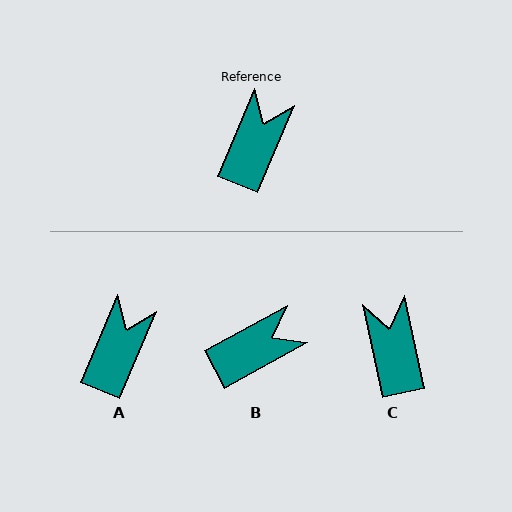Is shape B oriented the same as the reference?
No, it is off by about 38 degrees.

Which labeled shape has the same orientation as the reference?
A.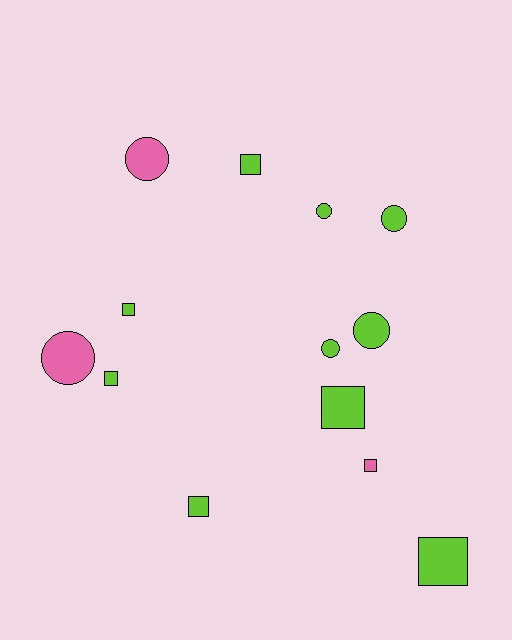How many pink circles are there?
There are 2 pink circles.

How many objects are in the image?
There are 13 objects.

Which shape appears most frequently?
Square, with 7 objects.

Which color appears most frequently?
Lime, with 10 objects.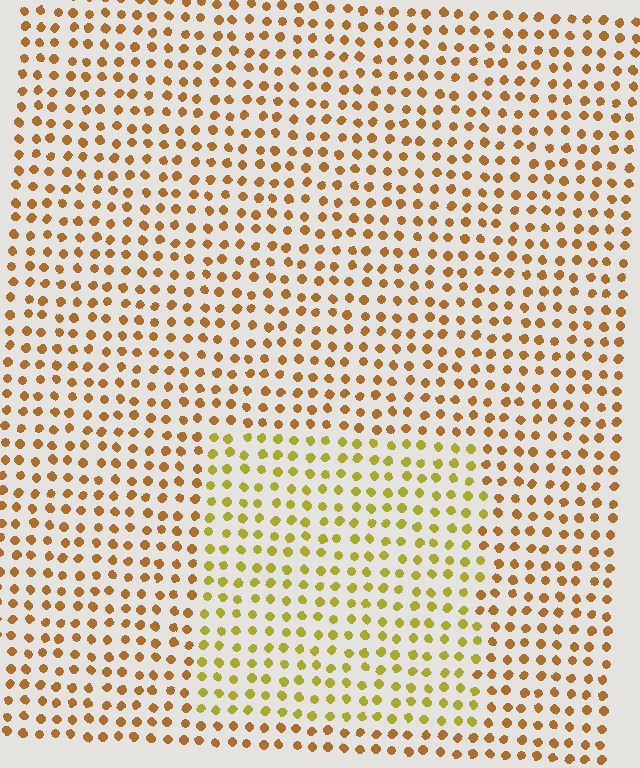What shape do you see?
I see a rectangle.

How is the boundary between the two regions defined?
The boundary is defined purely by a slight shift in hue (about 30 degrees). Spacing, size, and orientation are identical on both sides.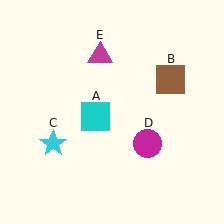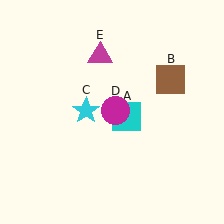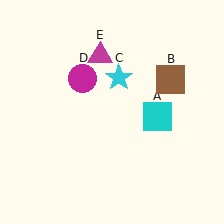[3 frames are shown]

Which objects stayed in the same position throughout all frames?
Brown square (object B) and magenta triangle (object E) remained stationary.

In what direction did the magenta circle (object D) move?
The magenta circle (object D) moved up and to the left.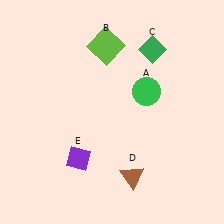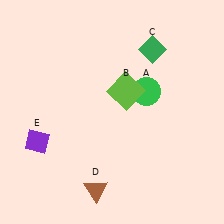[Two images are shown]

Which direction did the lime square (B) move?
The lime square (B) moved down.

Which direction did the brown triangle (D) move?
The brown triangle (D) moved left.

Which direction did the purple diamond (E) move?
The purple diamond (E) moved left.